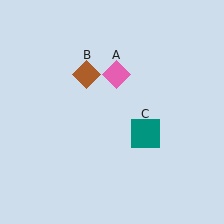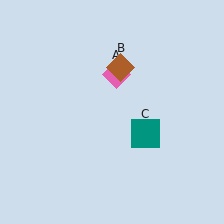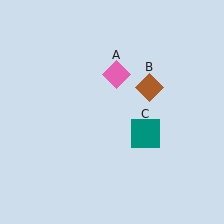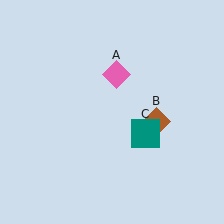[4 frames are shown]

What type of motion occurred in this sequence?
The brown diamond (object B) rotated clockwise around the center of the scene.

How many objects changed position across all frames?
1 object changed position: brown diamond (object B).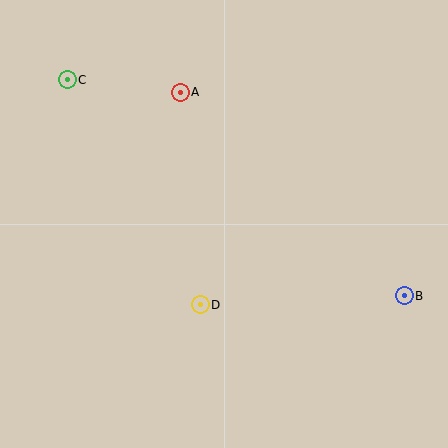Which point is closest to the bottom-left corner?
Point D is closest to the bottom-left corner.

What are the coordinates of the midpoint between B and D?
The midpoint between B and D is at (302, 300).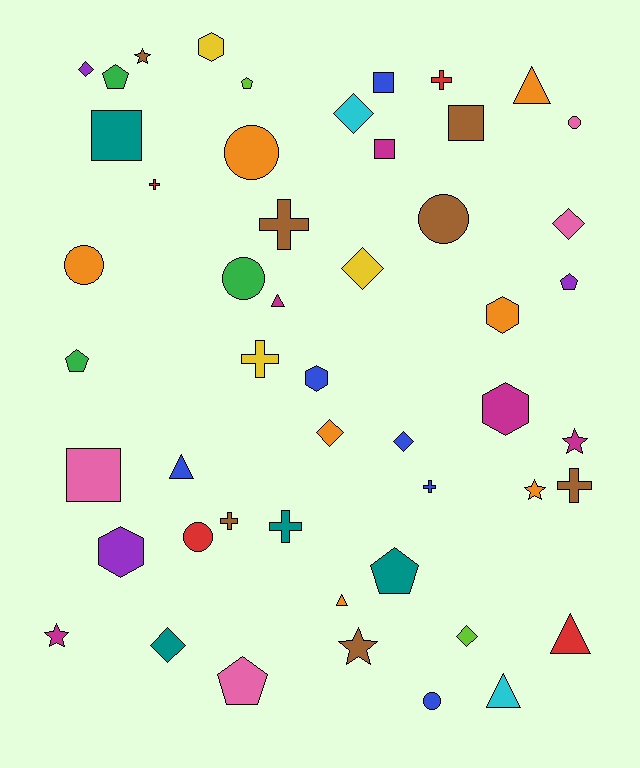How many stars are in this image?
There are 5 stars.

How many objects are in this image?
There are 50 objects.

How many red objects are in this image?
There are 4 red objects.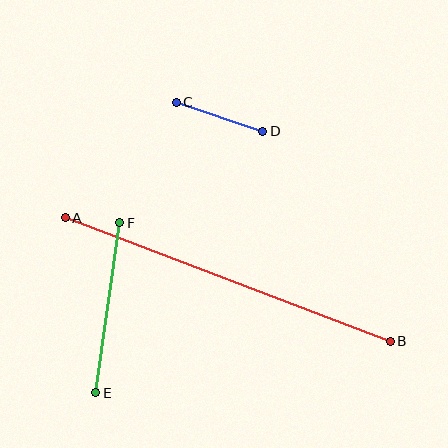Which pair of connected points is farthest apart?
Points A and B are farthest apart.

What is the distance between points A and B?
The distance is approximately 348 pixels.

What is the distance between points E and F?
The distance is approximately 171 pixels.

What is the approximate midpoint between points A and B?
The midpoint is at approximately (228, 280) pixels.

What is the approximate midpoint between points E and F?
The midpoint is at approximately (108, 308) pixels.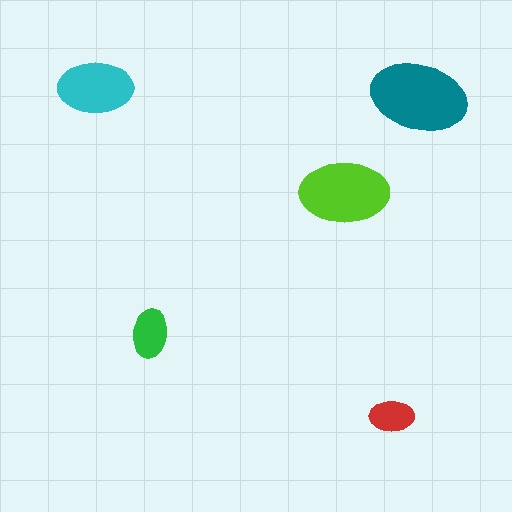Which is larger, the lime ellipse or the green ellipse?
The lime one.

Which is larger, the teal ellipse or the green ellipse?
The teal one.